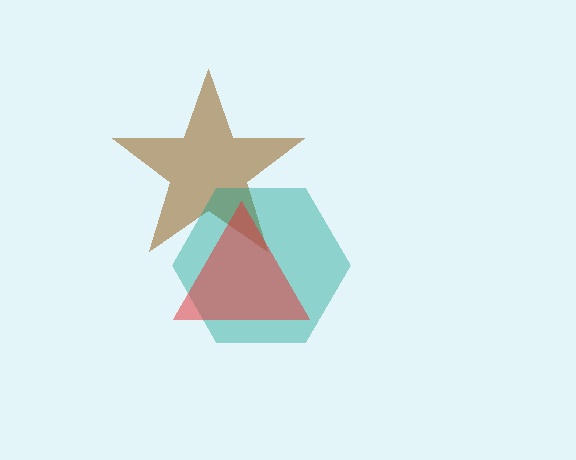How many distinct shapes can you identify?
There are 3 distinct shapes: a brown star, a teal hexagon, a red triangle.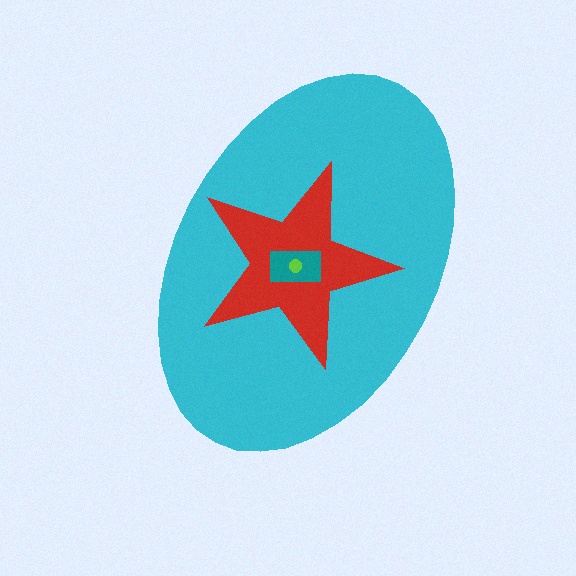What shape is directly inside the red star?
The teal rectangle.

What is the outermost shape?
The cyan ellipse.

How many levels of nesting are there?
4.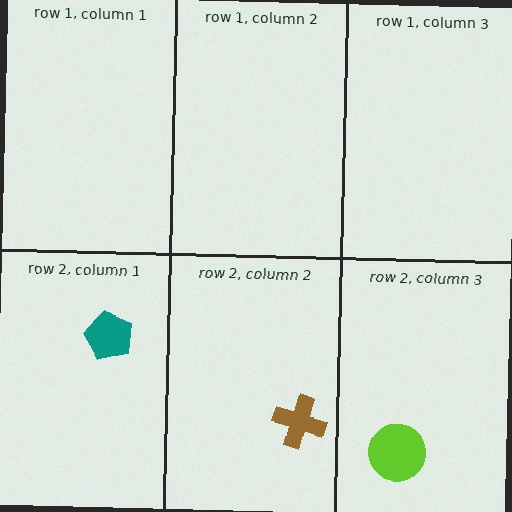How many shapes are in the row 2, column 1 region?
1.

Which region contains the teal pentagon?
The row 2, column 1 region.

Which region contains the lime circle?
The row 2, column 3 region.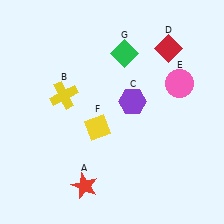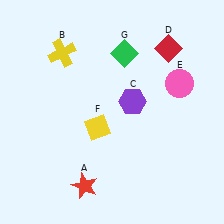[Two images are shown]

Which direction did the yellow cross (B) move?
The yellow cross (B) moved up.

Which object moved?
The yellow cross (B) moved up.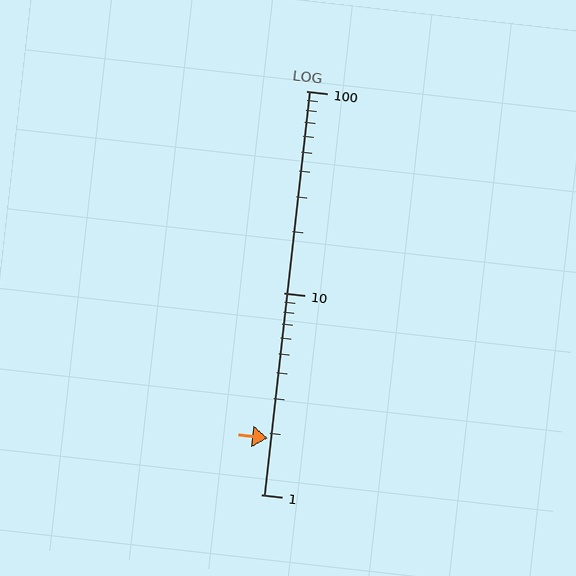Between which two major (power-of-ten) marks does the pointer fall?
The pointer is between 1 and 10.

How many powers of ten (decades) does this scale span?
The scale spans 2 decades, from 1 to 100.